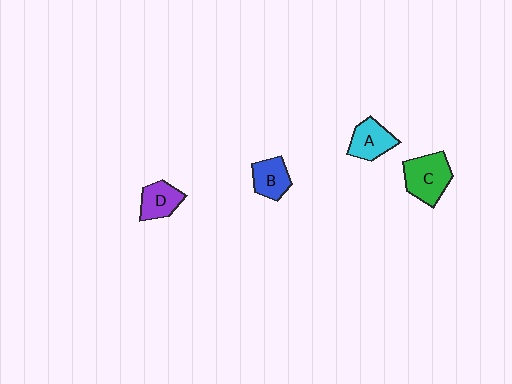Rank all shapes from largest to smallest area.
From largest to smallest: C (green), A (cyan), B (blue), D (purple).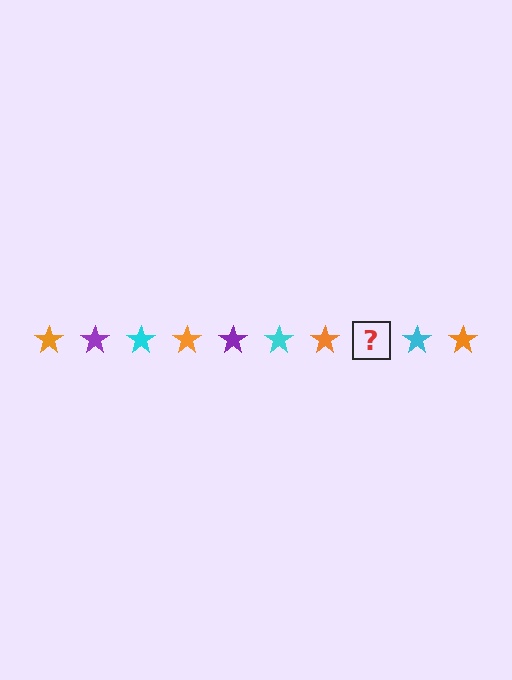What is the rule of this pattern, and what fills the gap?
The rule is that the pattern cycles through orange, purple, cyan stars. The gap should be filled with a purple star.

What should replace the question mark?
The question mark should be replaced with a purple star.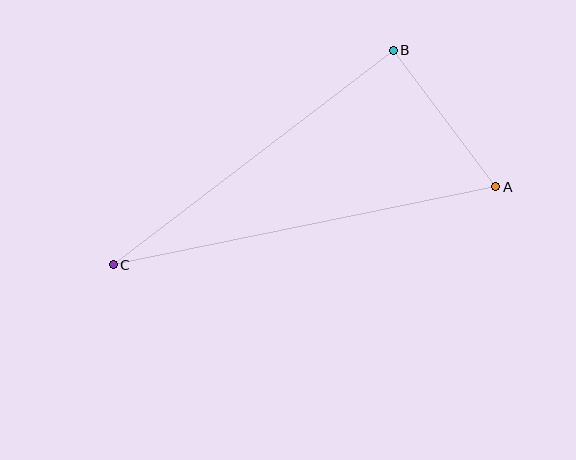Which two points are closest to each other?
Points A and B are closest to each other.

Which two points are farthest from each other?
Points A and C are farthest from each other.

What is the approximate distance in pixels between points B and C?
The distance between B and C is approximately 353 pixels.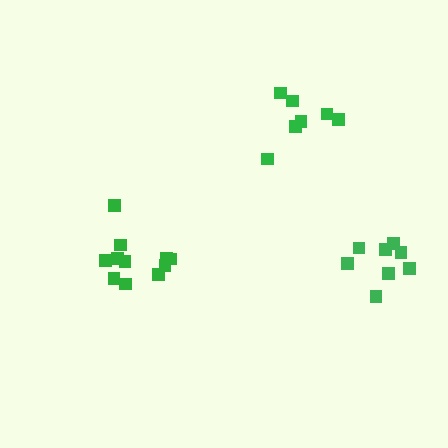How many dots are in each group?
Group 1: 7 dots, Group 2: 8 dots, Group 3: 11 dots (26 total).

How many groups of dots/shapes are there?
There are 3 groups.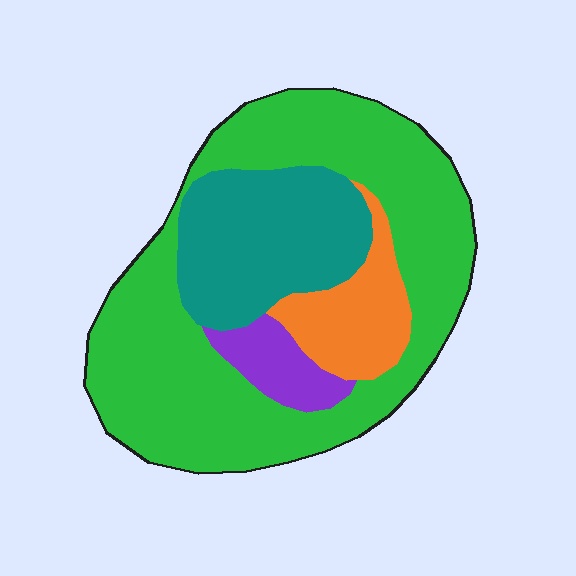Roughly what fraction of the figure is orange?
Orange covers roughly 10% of the figure.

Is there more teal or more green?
Green.